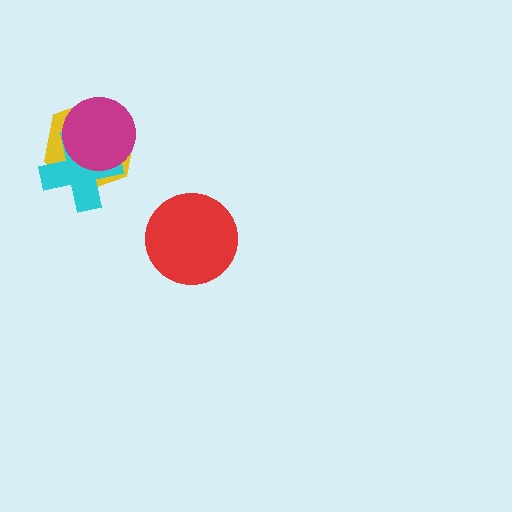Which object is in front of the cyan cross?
The magenta circle is in front of the cyan cross.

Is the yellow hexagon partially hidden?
Yes, it is partially covered by another shape.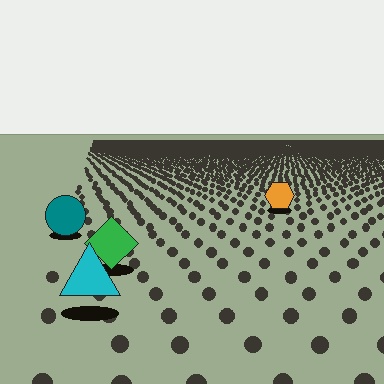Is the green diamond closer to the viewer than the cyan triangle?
No. The cyan triangle is closer — you can tell from the texture gradient: the ground texture is coarser near it.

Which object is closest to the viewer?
The cyan triangle is closest. The texture marks near it are larger and more spread out.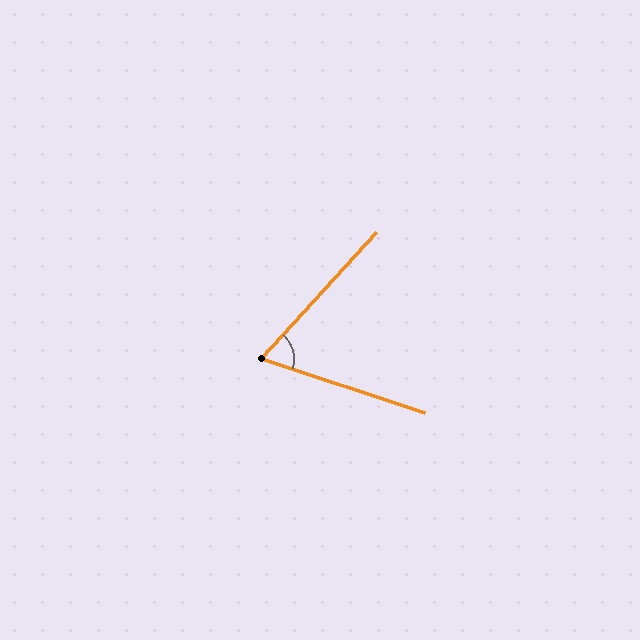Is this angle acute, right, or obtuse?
It is acute.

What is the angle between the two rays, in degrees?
Approximately 66 degrees.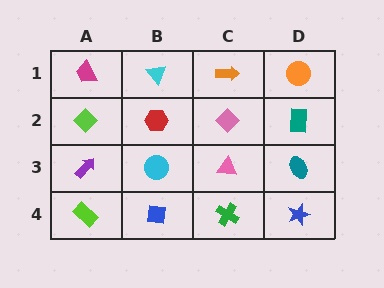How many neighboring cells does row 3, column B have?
4.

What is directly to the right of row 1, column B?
An orange arrow.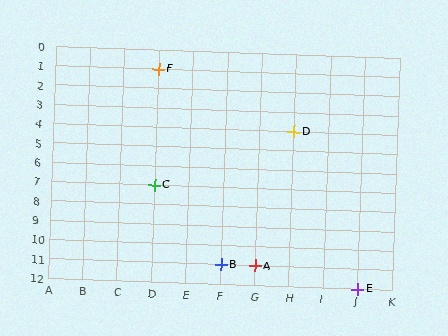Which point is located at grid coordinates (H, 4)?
Point D is at (H, 4).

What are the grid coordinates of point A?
Point A is at grid coordinates (G, 11).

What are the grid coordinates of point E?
Point E is at grid coordinates (J, 12).